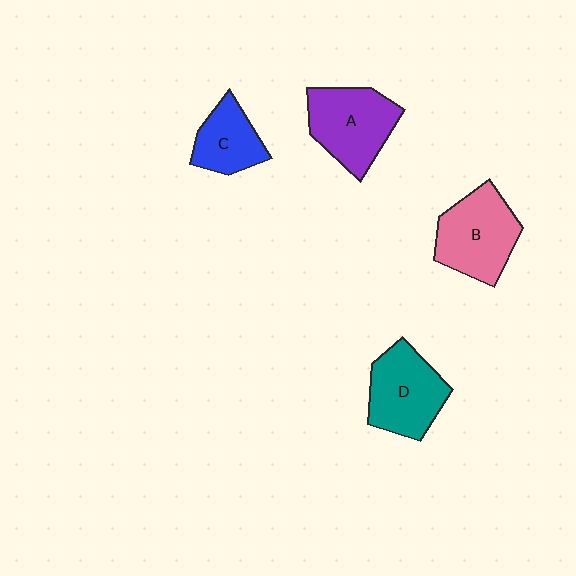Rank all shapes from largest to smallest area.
From largest to smallest: B (pink), A (purple), D (teal), C (blue).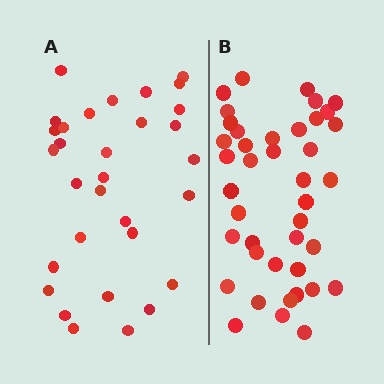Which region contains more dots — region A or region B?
Region B (the right region) has more dots.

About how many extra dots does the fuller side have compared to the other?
Region B has roughly 10 or so more dots than region A.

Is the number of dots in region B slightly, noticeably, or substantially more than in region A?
Region B has noticeably more, but not dramatically so. The ratio is roughly 1.3 to 1.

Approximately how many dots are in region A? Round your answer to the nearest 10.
About 30 dots. (The exact count is 31, which rounds to 30.)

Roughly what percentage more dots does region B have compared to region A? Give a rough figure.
About 30% more.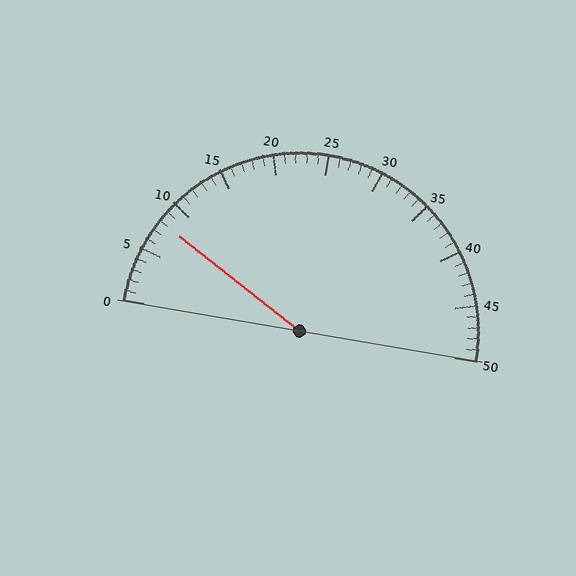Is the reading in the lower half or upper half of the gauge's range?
The reading is in the lower half of the range (0 to 50).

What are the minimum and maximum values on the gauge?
The gauge ranges from 0 to 50.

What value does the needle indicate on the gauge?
The needle indicates approximately 8.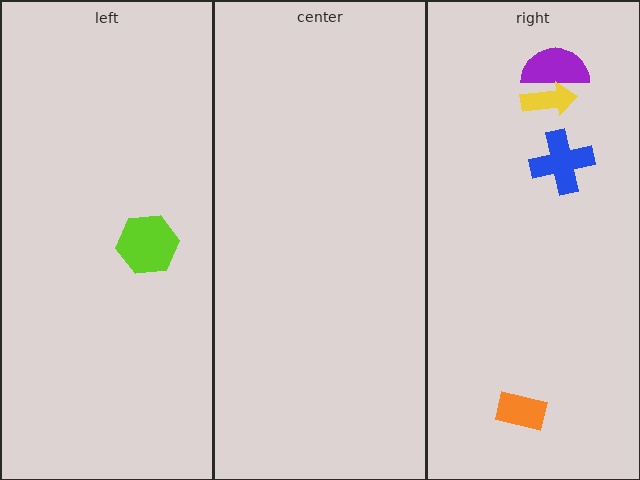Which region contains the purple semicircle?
The right region.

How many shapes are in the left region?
1.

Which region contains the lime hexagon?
The left region.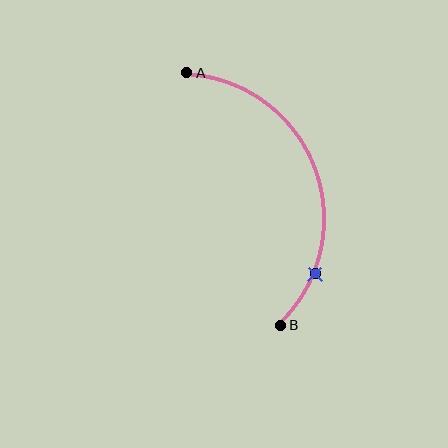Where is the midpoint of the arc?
The arc midpoint is the point on the curve farthest from the straight line joining A and B. It sits to the right of that line.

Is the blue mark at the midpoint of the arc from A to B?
No. The blue mark lies on the arc but is closer to endpoint B. The arc midpoint would be at the point on the curve equidistant along the arc from both A and B.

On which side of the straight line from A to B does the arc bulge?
The arc bulges to the right of the straight line connecting A and B.